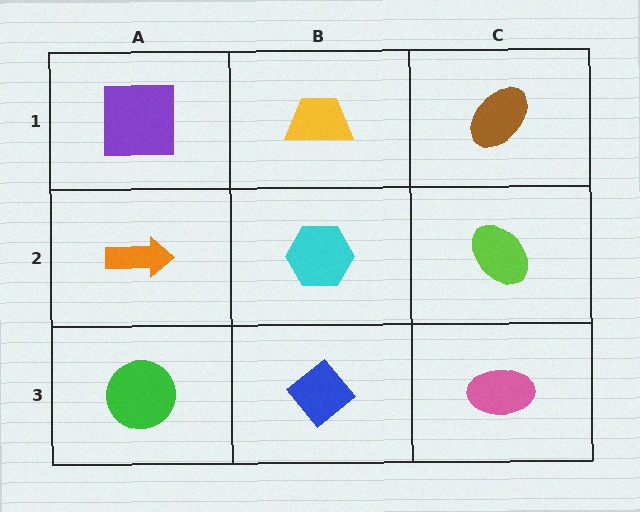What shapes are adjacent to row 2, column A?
A purple square (row 1, column A), a green circle (row 3, column A), a cyan hexagon (row 2, column B).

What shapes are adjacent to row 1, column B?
A cyan hexagon (row 2, column B), a purple square (row 1, column A), a brown ellipse (row 1, column C).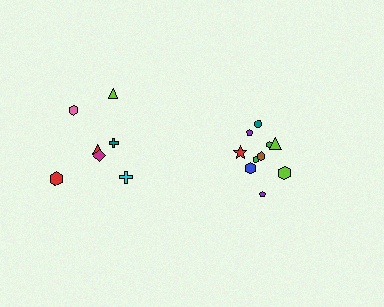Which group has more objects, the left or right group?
The right group.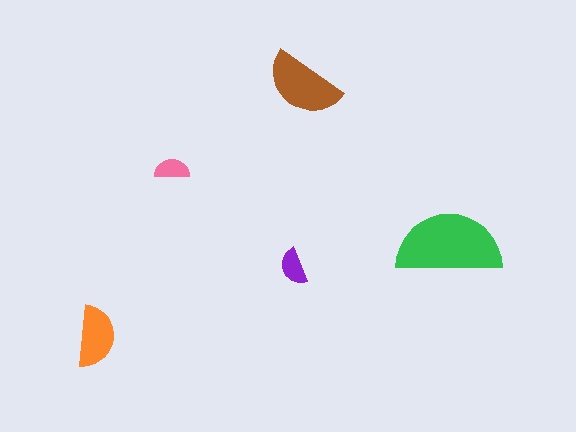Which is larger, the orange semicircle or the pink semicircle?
The orange one.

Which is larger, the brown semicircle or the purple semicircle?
The brown one.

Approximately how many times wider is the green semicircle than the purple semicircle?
About 3 times wider.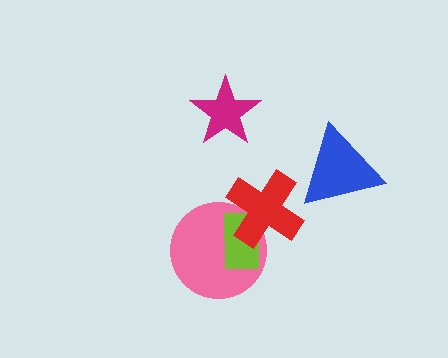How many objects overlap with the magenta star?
0 objects overlap with the magenta star.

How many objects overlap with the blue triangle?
0 objects overlap with the blue triangle.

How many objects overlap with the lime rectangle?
2 objects overlap with the lime rectangle.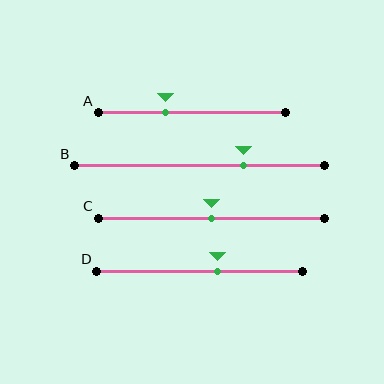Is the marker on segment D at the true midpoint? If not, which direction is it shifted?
No, the marker on segment D is shifted to the right by about 9% of the segment length.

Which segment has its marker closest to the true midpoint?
Segment C has its marker closest to the true midpoint.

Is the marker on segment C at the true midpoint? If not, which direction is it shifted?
Yes, the marker on segment C is at the true midpoint.